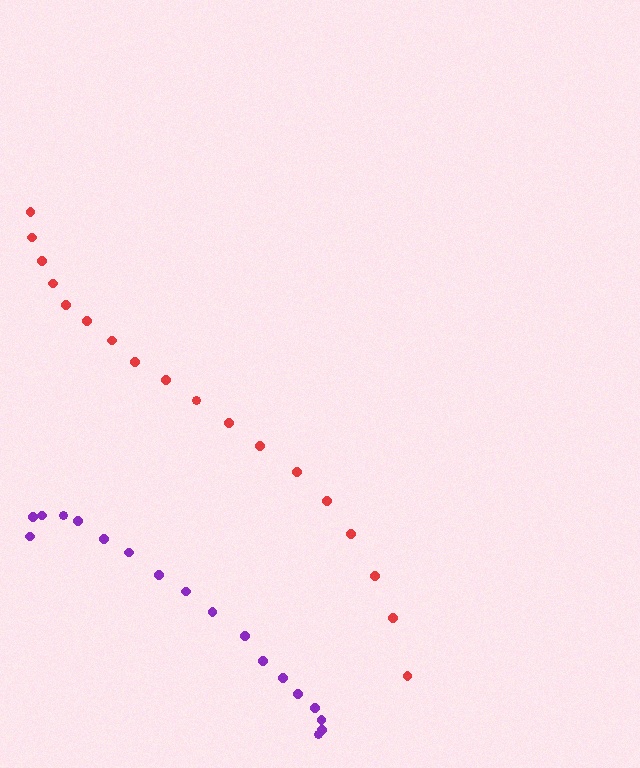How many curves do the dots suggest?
There are 2 distinct paths.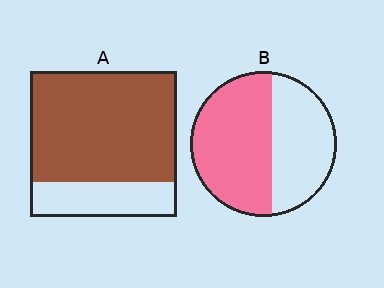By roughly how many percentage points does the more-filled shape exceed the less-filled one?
By roughly 20 percentage points (A over B).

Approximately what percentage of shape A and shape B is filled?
A is approximately 75% and B is approximately 55%.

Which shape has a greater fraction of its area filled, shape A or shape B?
Shape A.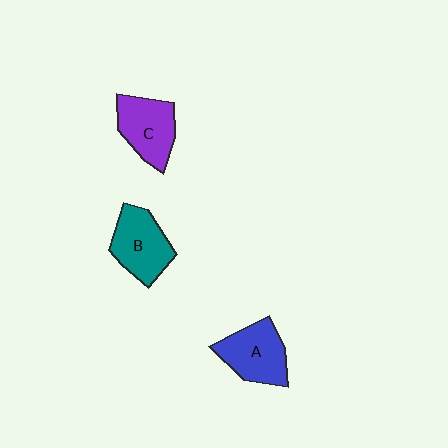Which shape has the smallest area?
Shape C (purple).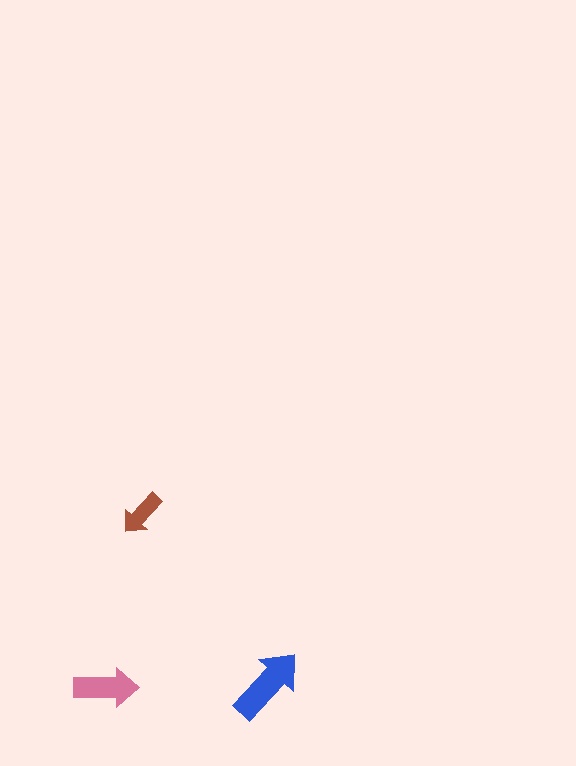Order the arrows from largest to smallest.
the blue one, the pink one, the brown one.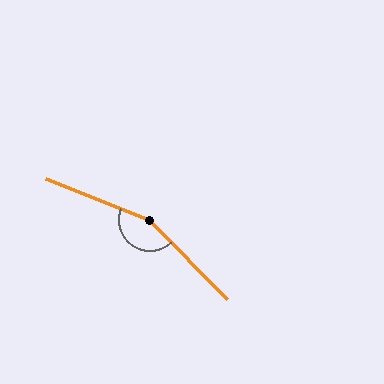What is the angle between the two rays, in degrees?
Approximately 156 degrees.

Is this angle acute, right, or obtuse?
It is obtuse.